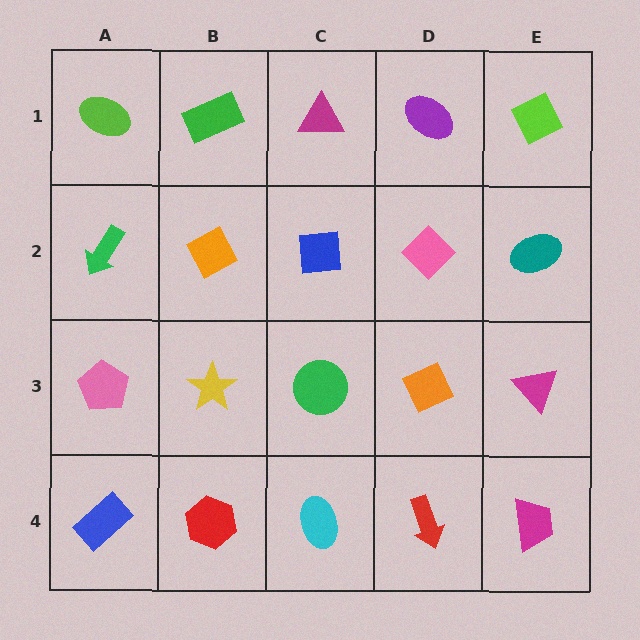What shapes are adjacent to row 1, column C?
A blue square (row 2, column C), a green rectangle (row 1, column B), a purple ellipse (row 1, column D).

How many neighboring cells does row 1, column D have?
3.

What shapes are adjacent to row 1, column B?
An orange diamond (row 2, column B), a lime ellipse (row 1, column A), a magenta triangle (row 1, column C).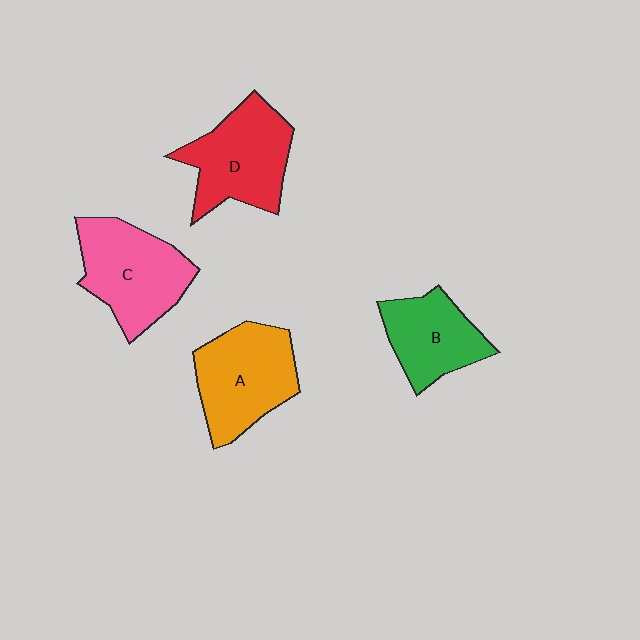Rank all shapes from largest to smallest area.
From largest to smallest: C (pink), A (orange), D (red), B (green).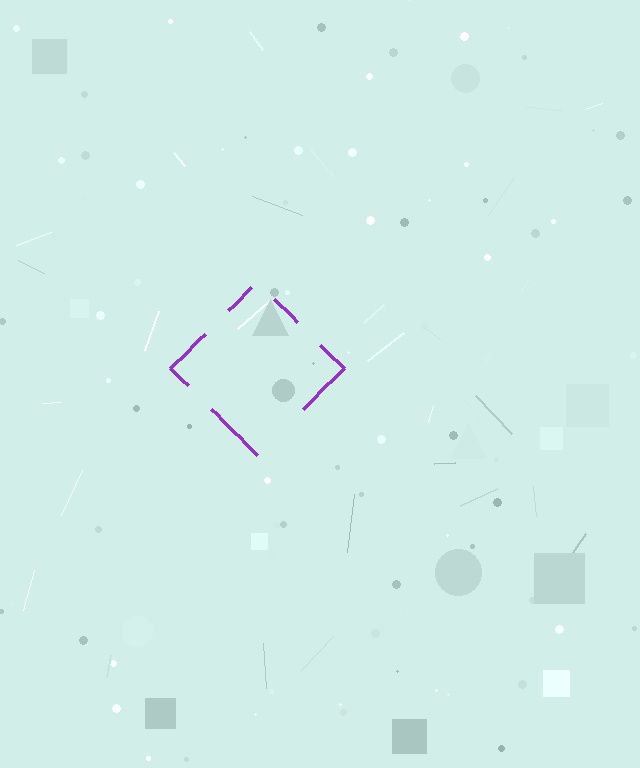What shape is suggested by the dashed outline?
The dashed outline suggests a diamond.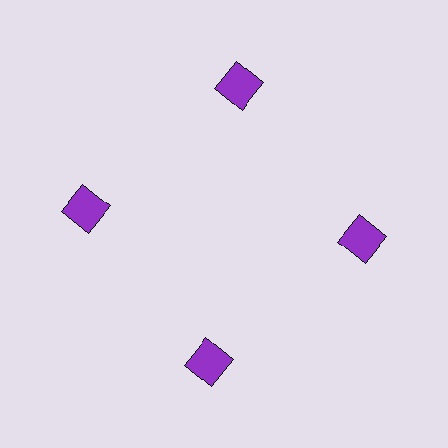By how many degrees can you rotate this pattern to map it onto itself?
The pattern maps onto itself every 90 degrees of rotation.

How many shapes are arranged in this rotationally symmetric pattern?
There are 4 shapes, arranged in 4 groups of 1.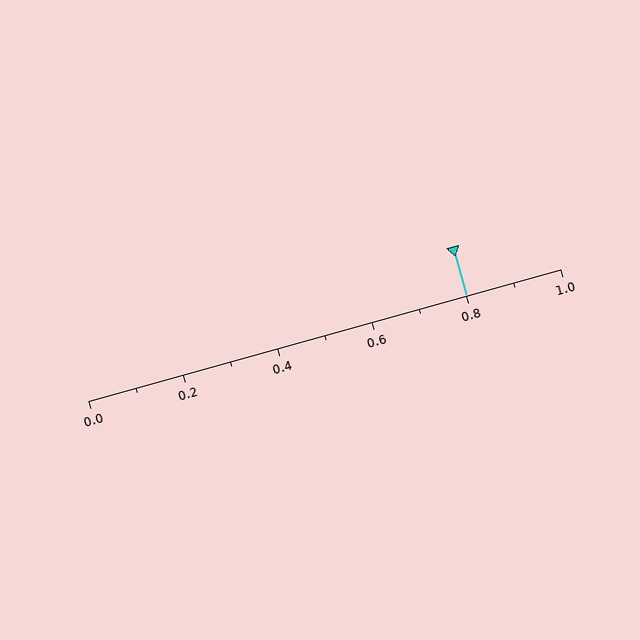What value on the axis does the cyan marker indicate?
The marker indicates approximately 0.8.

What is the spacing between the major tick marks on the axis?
The major ticks are spaced 0.2 apart.